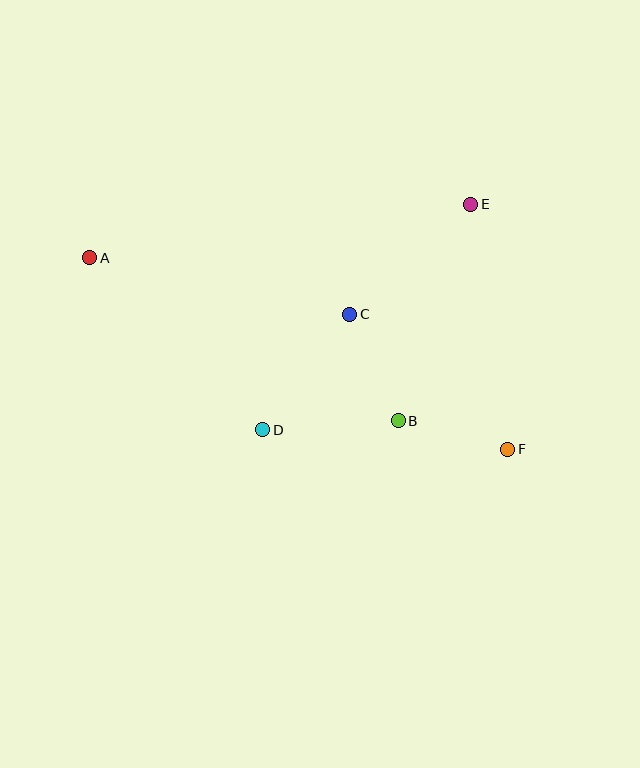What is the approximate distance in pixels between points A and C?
The distance between A and C is approximately 266 pixels.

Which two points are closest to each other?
Points B and F are closest to each other.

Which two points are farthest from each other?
Points A and F are farthest from each other.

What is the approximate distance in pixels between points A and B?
The distance between A and B is approximately 349 pixels.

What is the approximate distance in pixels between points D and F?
The distance between D and F is approximately 246 pixels.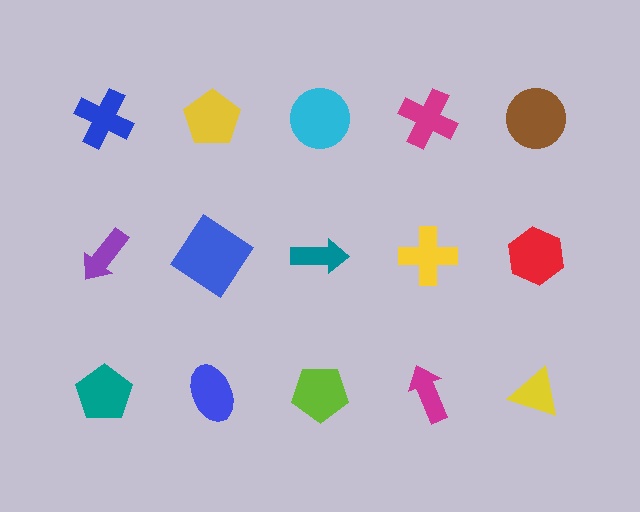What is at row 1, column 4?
A magenta cross.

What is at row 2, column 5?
A red hexagon.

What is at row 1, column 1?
A blue cross.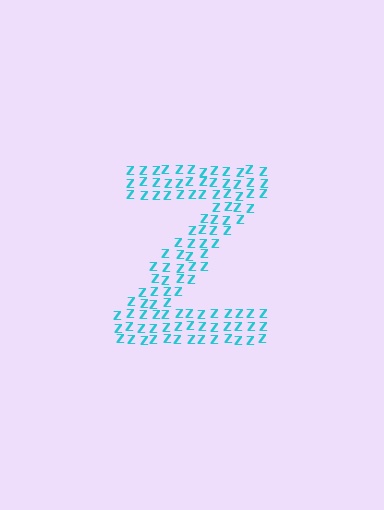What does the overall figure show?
The overall figure shows the letter Z.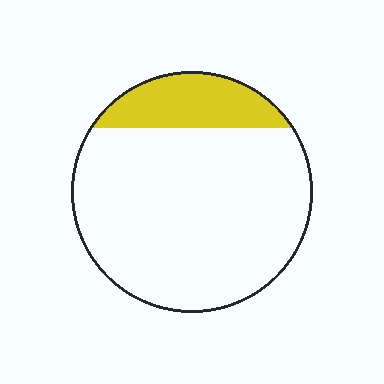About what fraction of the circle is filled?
About one sixth (1/6).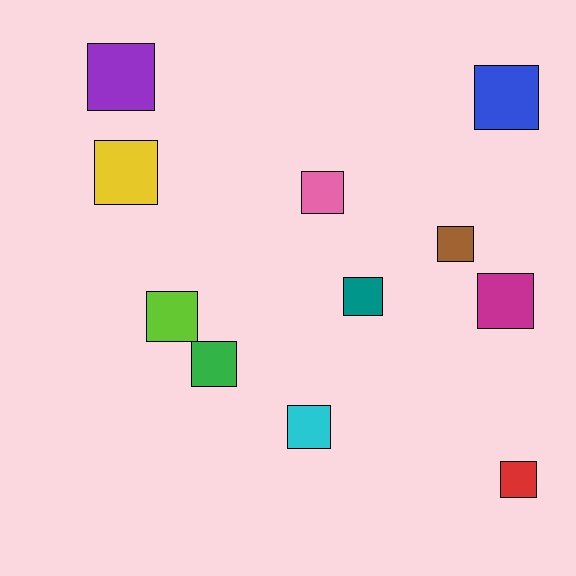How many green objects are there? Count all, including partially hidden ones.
There is 1 green object.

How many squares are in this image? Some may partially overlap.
There are 11 squares.